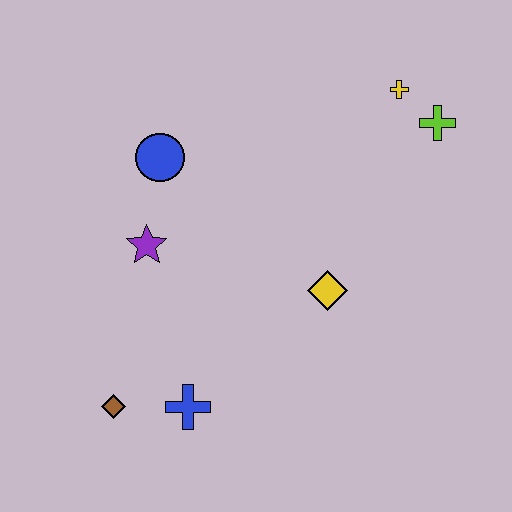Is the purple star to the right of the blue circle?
No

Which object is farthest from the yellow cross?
The brown diamond is farthest from the yellow cross.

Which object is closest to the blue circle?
The purple star is closest to the blue circle.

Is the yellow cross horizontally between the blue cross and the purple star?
No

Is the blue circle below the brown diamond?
No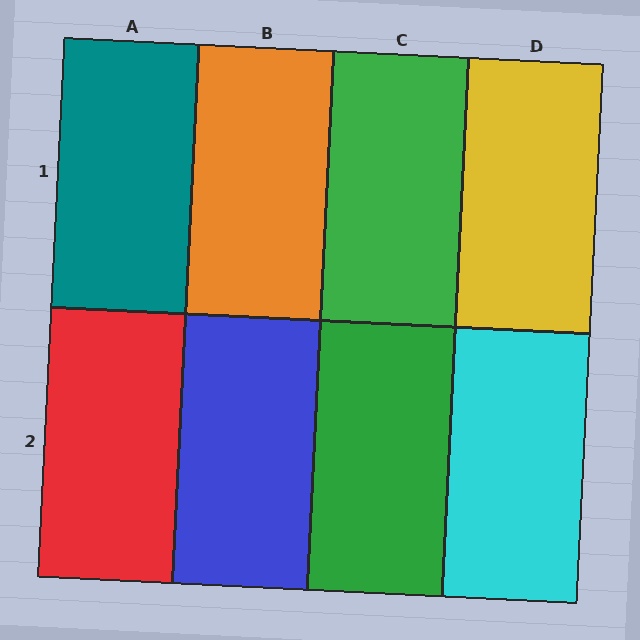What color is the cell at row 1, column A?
Teal.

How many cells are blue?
1 cell is blue.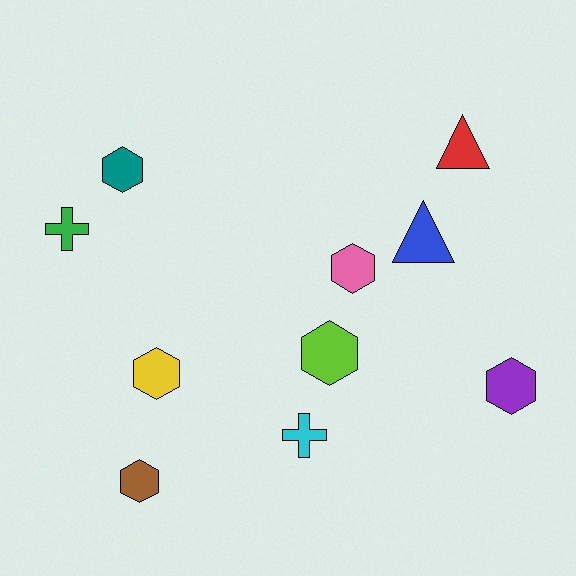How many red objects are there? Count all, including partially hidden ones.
There is 1 red object.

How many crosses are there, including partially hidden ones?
There are 2 crosses.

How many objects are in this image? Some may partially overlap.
There are 10 objects.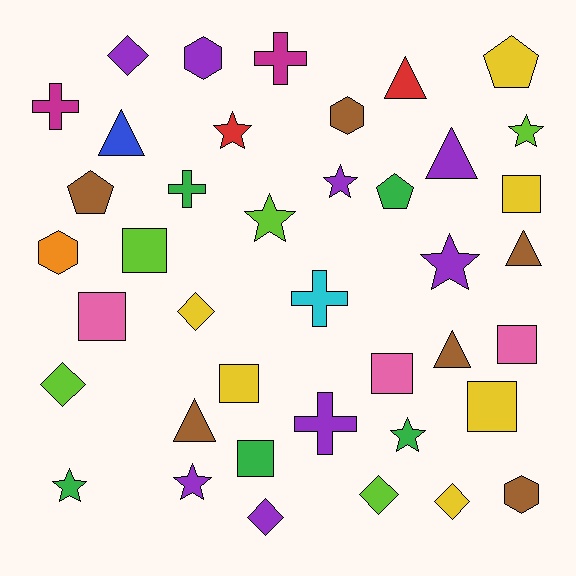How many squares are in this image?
There are 8 squares.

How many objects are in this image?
There are 40 objects.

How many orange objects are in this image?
There is 1 orange object.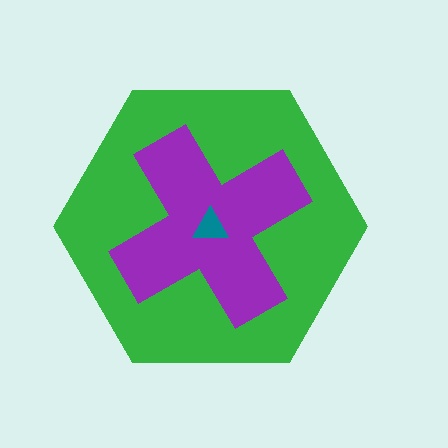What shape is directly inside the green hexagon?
The purple cross.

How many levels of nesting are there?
3.